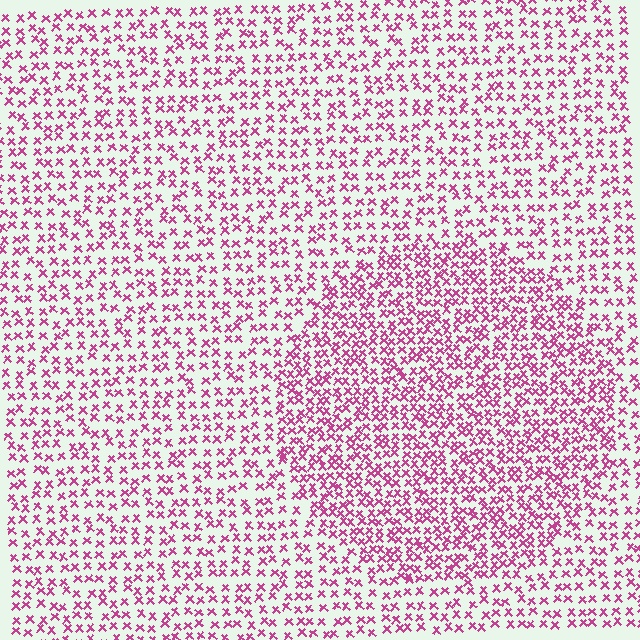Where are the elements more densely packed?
The elements are more densely packed inside the circle boundary.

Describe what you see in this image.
The image contains small magenta elements arranged at two different densities. A circle-shaped region is visible where the elements are more densely packed than the surrounding area.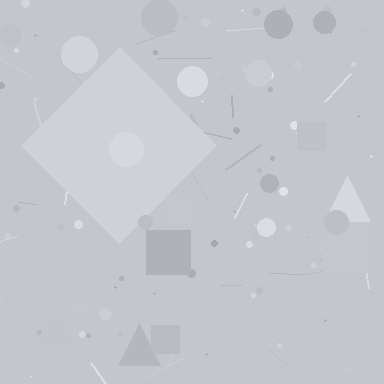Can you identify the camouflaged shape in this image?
The camouflaged shape is a diamond.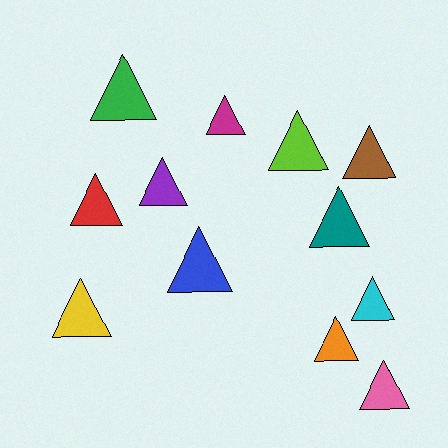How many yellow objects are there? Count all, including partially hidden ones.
There is 1 yellow object.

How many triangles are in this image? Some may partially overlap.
There are 12 triangles.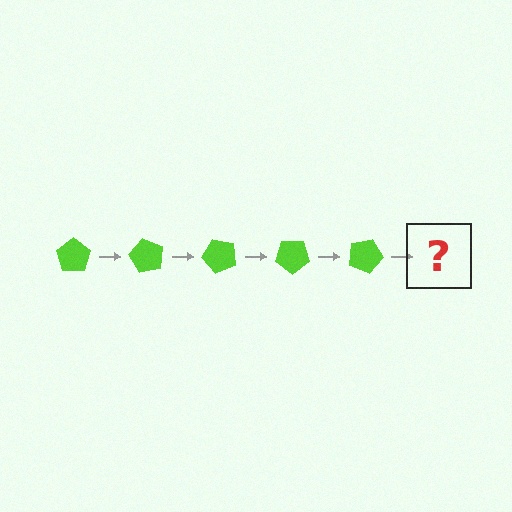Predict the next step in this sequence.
The next step is a lime pentagon rotated 300 degrees.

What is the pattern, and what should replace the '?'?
The pattern is that the pentagon rotates 60 degrees each step. The '?' should be a lime pentagon rotated 300 degrees.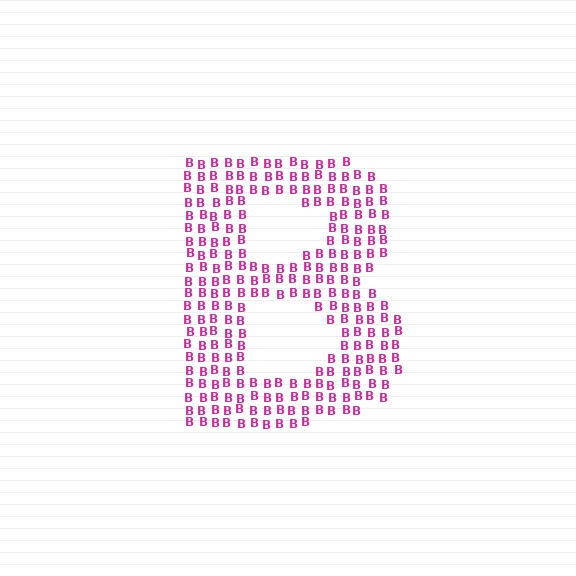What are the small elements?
The small elements are letter B's.